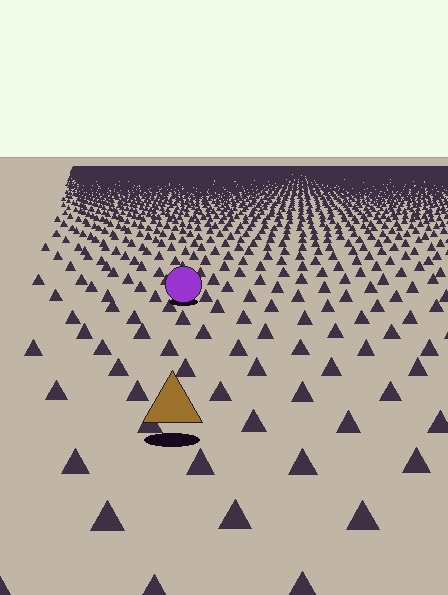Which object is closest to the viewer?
The brown triangle is closest. The texture marks near it are larger and more spread out.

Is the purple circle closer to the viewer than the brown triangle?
No. The brown triangle is closer — you can tell from the texture gradient: the ground texture is coarser near it.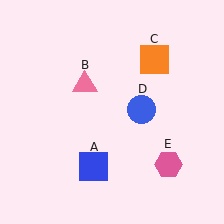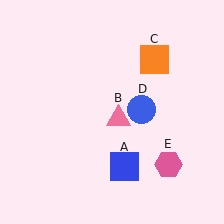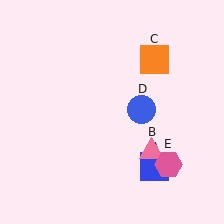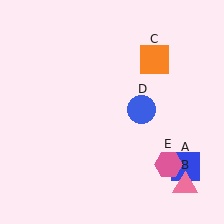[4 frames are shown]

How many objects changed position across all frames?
2 objects changed position: blue square (object A), pink triangle (object B).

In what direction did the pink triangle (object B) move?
The pink triangle (object B) moved down and to the right.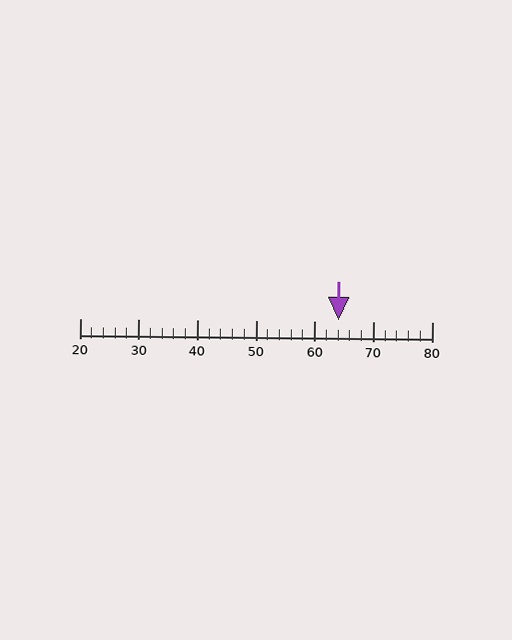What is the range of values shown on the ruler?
The ruler shows values from 20 to 80.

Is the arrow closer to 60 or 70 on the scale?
The arrow is closer to 60.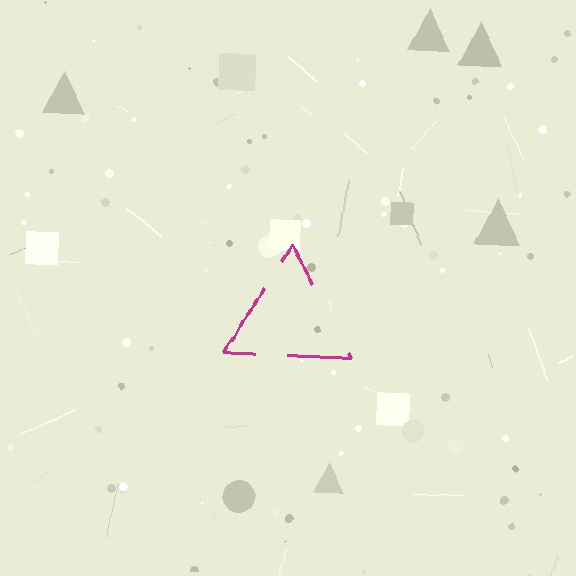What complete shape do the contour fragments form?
The contour fragments form a triangle.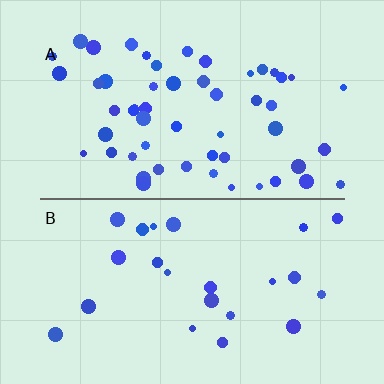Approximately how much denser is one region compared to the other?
Approximately 2.3× — region A over region B.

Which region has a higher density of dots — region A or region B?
A (the top).